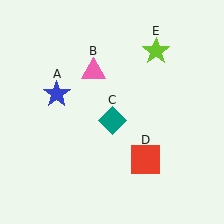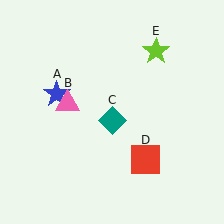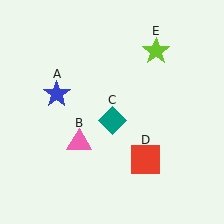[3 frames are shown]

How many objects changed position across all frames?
1 object changed position: pink triangle (object B).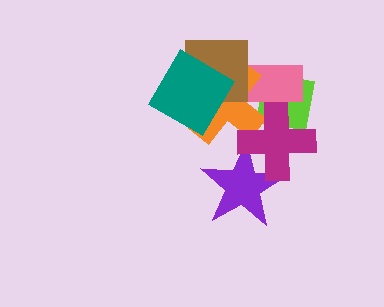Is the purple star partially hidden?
Yes, it is partially covered by another shape.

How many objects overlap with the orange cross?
5 objects overlap with the orange cross.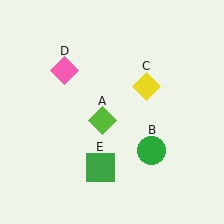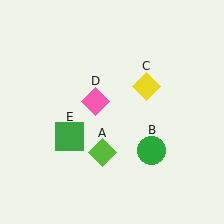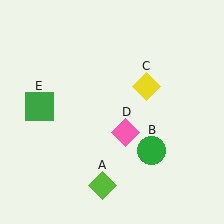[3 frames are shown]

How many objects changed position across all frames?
3 objects changed position: lime diamond (object A), pink diamond (object D), green square (object E).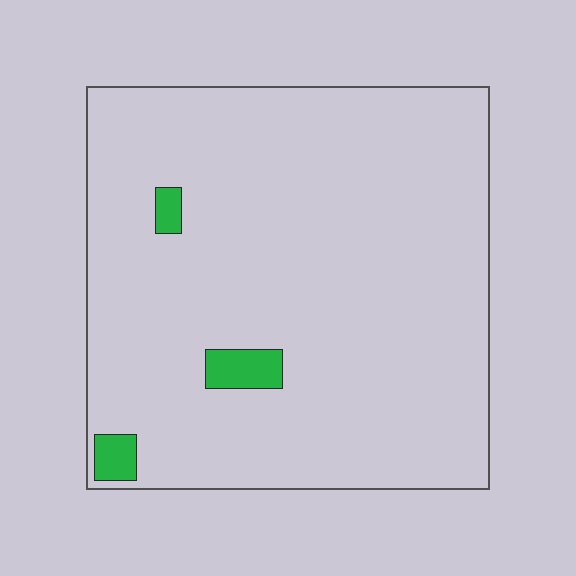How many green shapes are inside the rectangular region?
3.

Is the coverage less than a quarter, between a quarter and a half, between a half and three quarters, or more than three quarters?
Less than a quarter.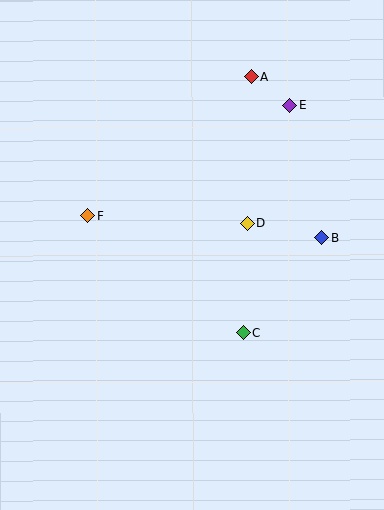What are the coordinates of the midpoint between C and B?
The midpoint between C and B is at (282, 285).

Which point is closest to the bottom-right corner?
Point C is closest to the bottom-right corner.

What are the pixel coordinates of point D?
Point D is at (247, 223).